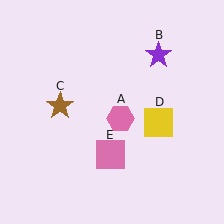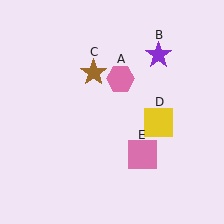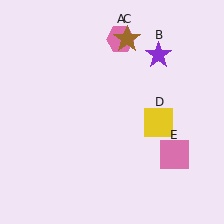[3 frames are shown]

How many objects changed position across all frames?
3 objects changed position: pink hexagon (object A), brown star (object C), pink square (object E).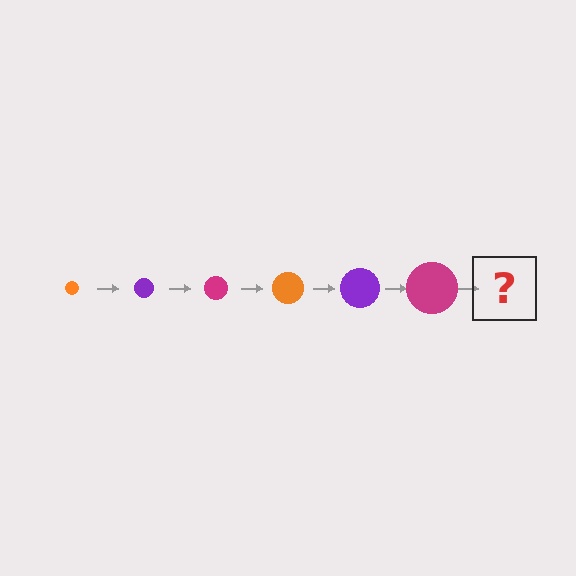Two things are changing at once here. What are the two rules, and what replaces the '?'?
The two rules are that the circle grows larger each step and the color cycles through orange, purple, and magenta. The '?' should be an orange circle, larger than the previous one.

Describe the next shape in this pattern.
It should be an orange circle, larger than the previous one.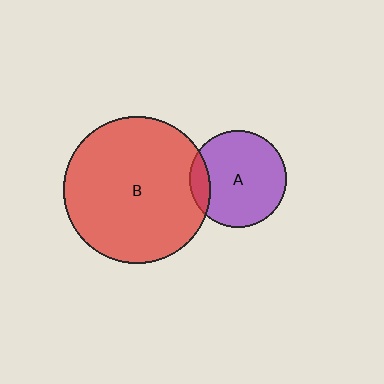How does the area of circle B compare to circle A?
Approximately 2.3 times.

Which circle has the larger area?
Circle B (red).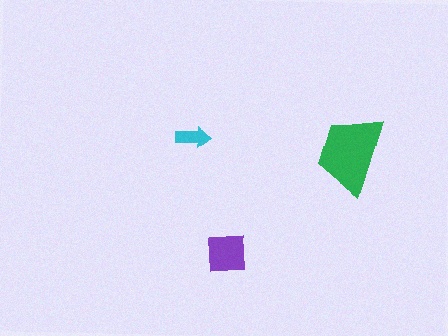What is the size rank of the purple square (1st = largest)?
2nd.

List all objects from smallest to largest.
The cyan arrow, the purple square, the green trapezoid.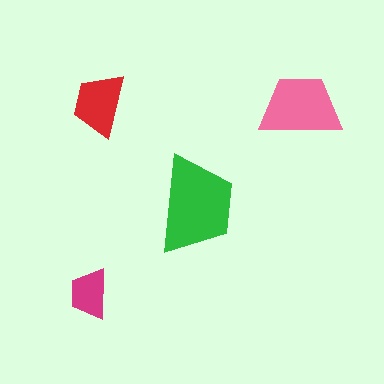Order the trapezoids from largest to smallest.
the green one, the pink one, the red one, the magenta one.